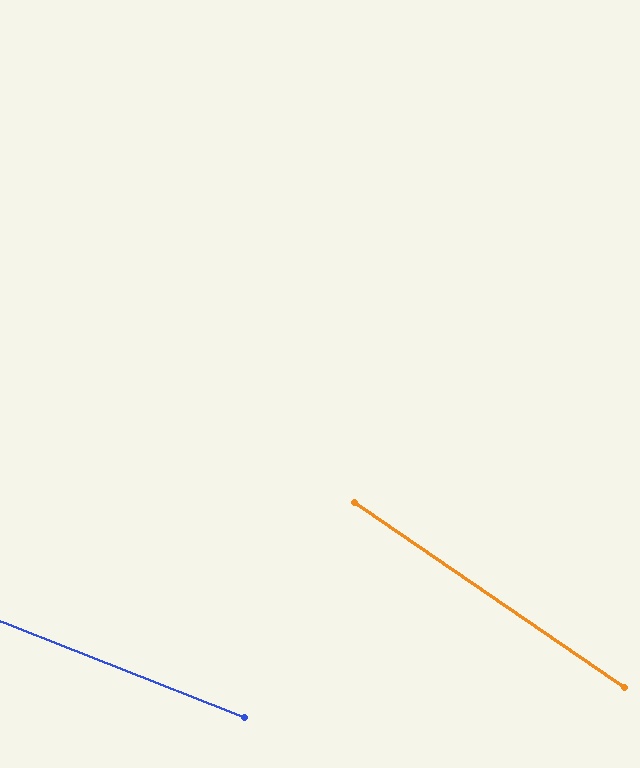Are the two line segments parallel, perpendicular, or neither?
Neither parallel nor perpendicular — they differ by about 13°.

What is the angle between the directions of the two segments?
Approximately 13 degrees.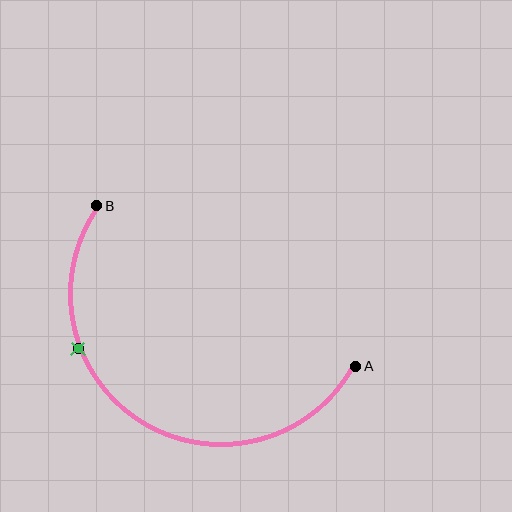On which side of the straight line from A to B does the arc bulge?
The arc bulges below the straight line connecting A and B.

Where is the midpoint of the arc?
The arc midpoint is the point on the curve farthest from the straight line joining A and B. It sits below that line.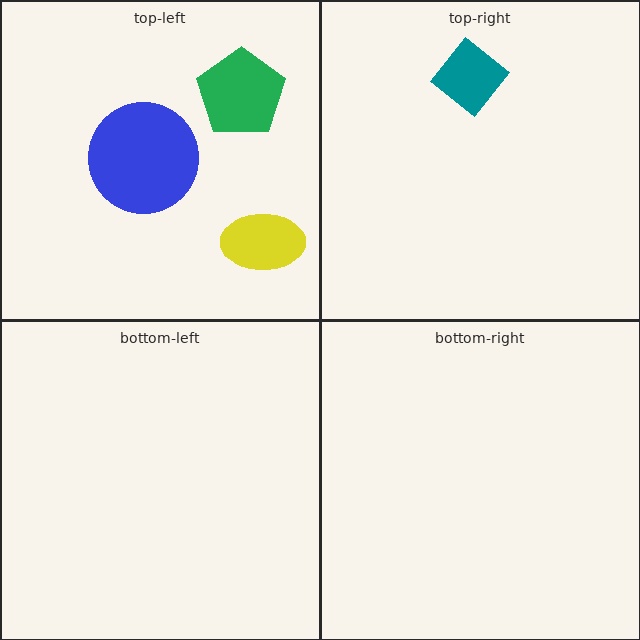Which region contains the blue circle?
The top-left region.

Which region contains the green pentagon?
The top-left region.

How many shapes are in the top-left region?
3.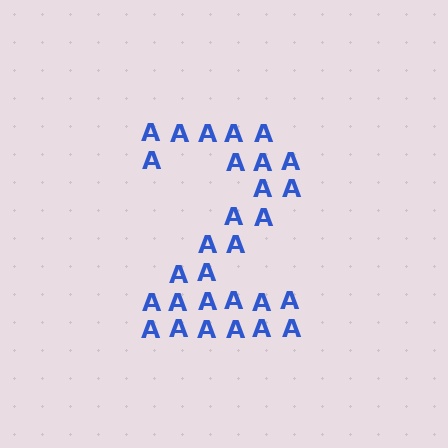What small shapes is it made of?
It is made of small letter A's.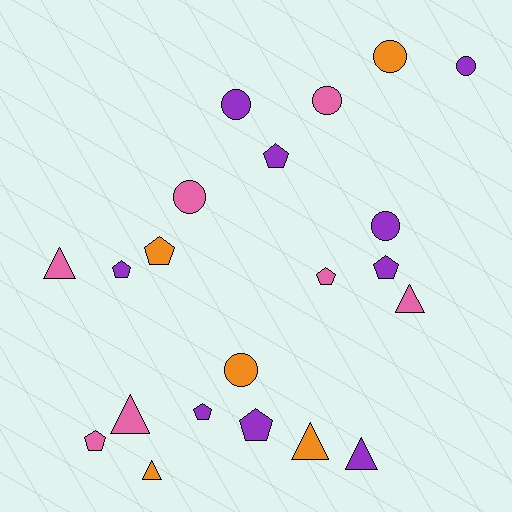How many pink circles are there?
There are 2 pink circles.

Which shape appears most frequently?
Pentagon, with 8 objects.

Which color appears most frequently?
Purple, with 9 objects.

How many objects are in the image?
There are 21 objects.